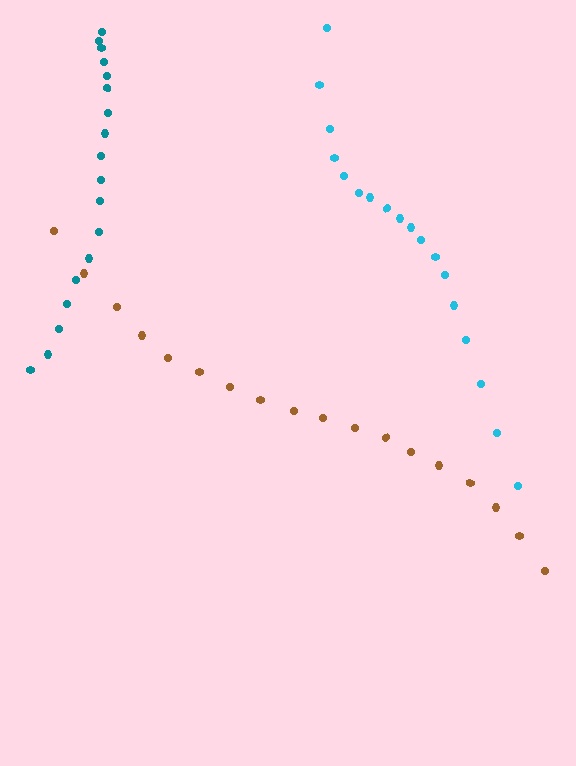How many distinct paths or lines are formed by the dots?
There are 3 distinct paths.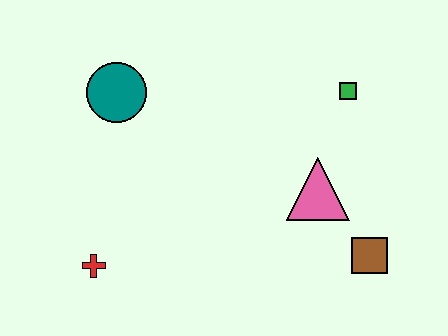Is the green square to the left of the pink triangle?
No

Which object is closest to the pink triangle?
The brown square is closest to the pink triangle.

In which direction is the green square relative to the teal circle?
The green square is to the right of the teal circle.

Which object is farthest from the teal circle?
The brown square is farthest from the teal circle.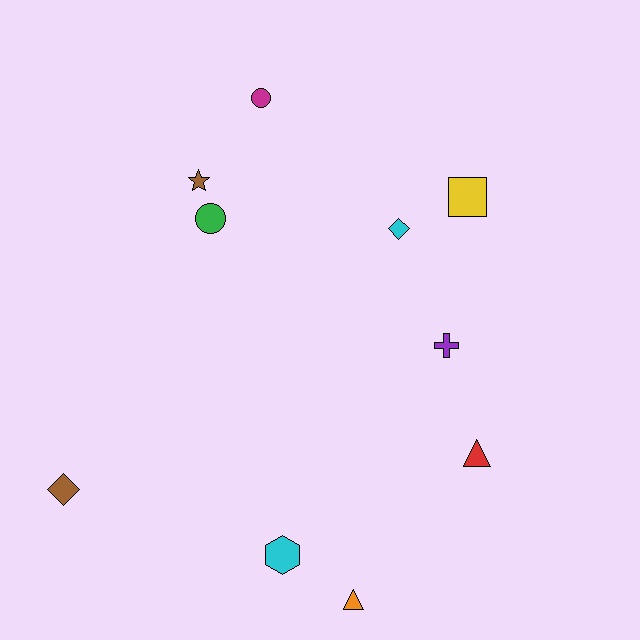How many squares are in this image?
There is 1 square.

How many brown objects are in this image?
There are 2 brown objects.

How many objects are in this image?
There are 10 objects.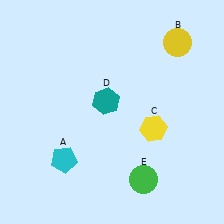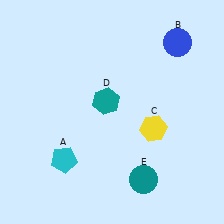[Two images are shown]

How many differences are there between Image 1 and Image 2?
There are 2 differences between the two images.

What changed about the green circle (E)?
In Image 1, E is green. In Image 2, it changed to teal.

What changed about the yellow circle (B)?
In Image 1, B is yellow. In Image 2, it changed to blue.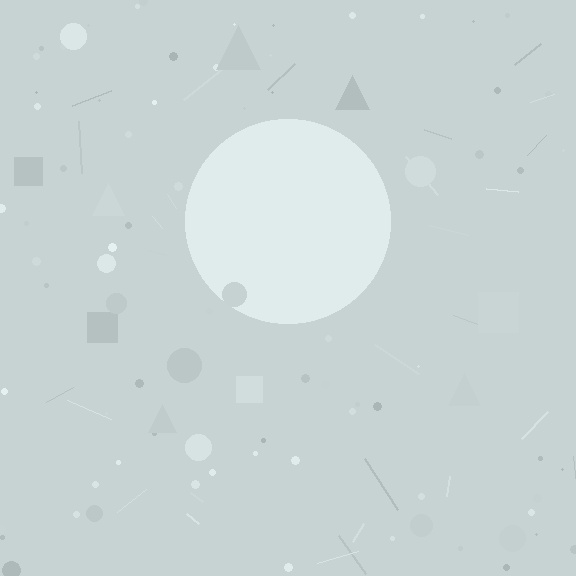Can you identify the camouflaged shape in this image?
The camouflaged shape is a circle.